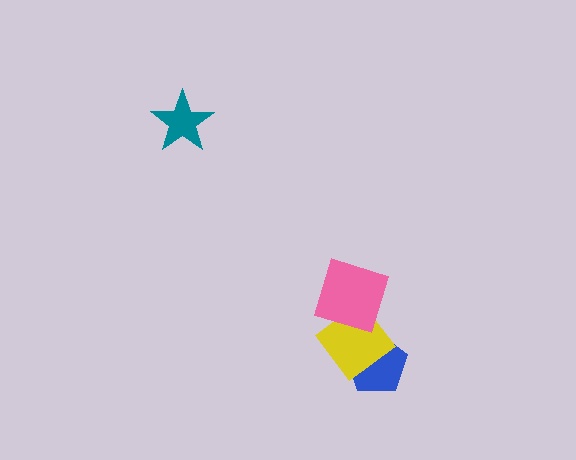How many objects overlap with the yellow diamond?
2 objects overlap with the yellow diamond.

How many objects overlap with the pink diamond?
1 object overlaps with the pink diamond.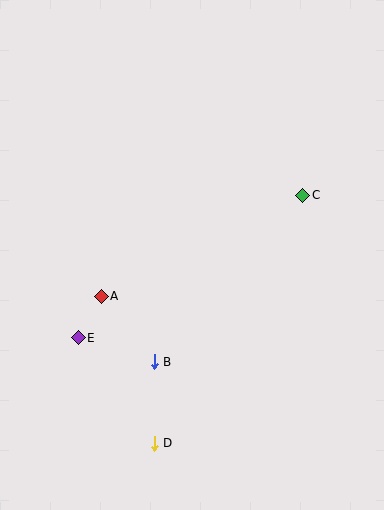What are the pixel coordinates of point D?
Point D is at (154, 443).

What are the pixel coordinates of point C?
Point C is at (303, 195).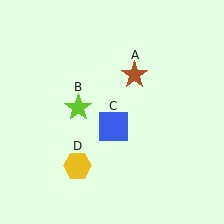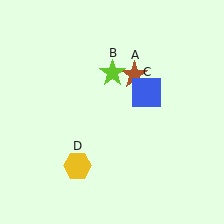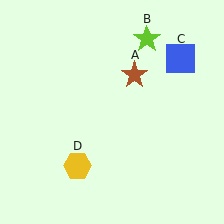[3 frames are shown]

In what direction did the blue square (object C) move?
The blue square (object C) moved up and to the right.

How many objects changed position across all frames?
2 objects changed position: lime star (object B), blue square (object C).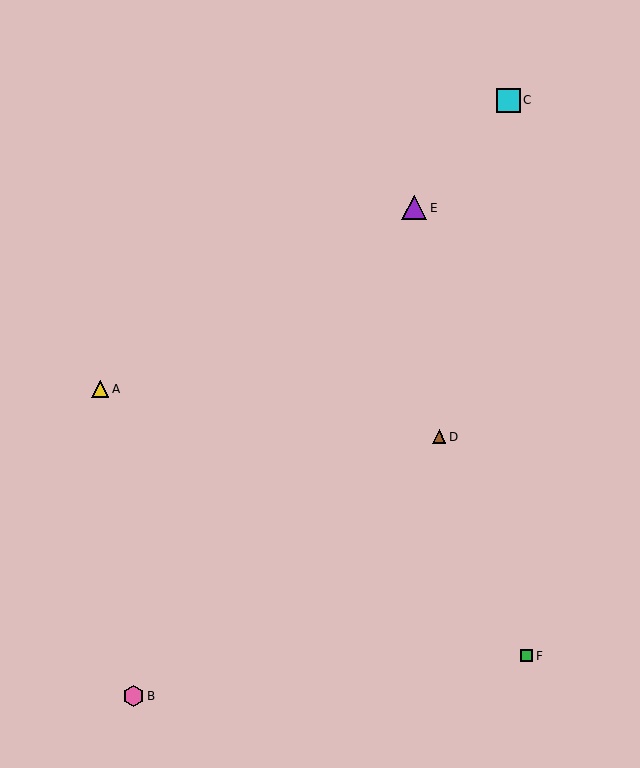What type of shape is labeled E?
Shape E is a purple triangle.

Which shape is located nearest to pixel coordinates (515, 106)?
The cyan square (labeled C) at (509, 100) is nearest to that location.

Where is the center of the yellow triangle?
The center of the yellow triangle is at (100, 389).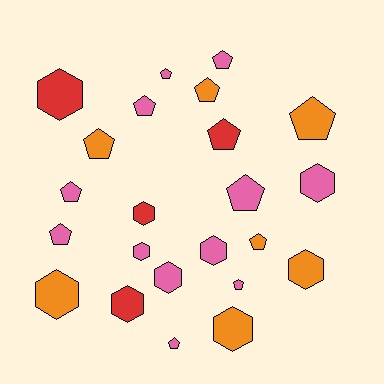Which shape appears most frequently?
Pentagon, with 13 objects.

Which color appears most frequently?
Pink, with 12 objects.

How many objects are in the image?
There are 23 objects.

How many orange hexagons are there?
There are 3 orange hexagons.